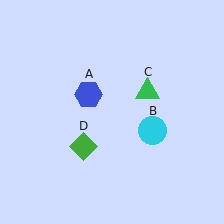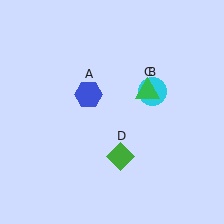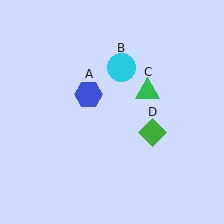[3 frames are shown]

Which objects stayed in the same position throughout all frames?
Blue hexagon (object A) and green triangle (object C) remained stationary.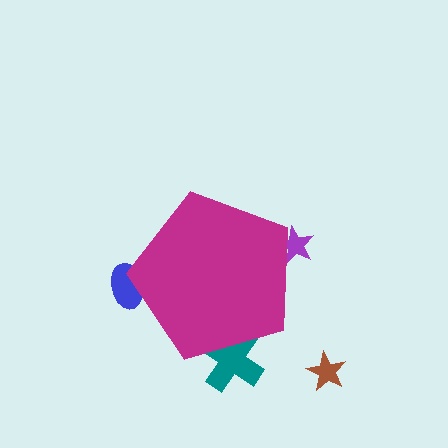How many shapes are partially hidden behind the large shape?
3 shapes are partially hidden.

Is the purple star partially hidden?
Yes, the purple star is partially hidden behind the magenta pentagon.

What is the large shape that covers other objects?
A magenta pentagon.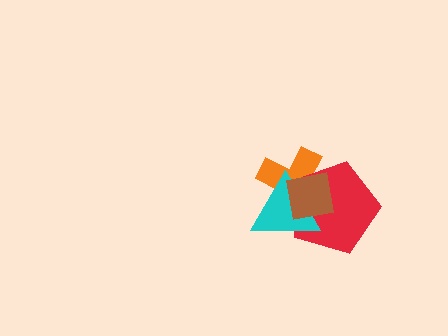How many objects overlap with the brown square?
3 objects overlap with the brown square.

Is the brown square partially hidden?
No, no other shape covers it.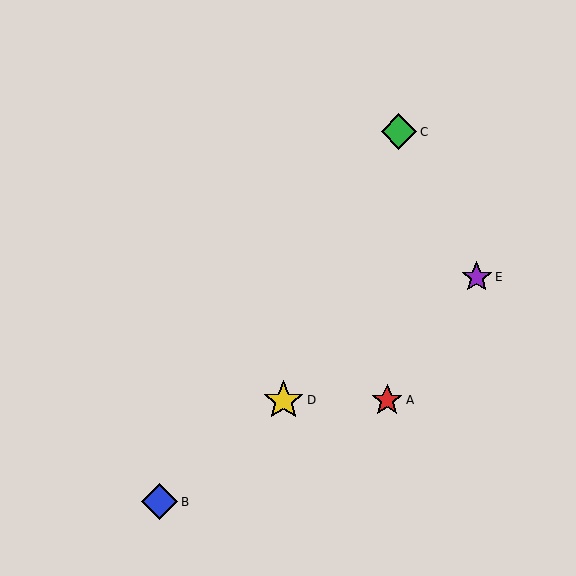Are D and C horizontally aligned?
No, D is at y≈400 and C is at y≈132.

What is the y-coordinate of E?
Object E is at y≈277.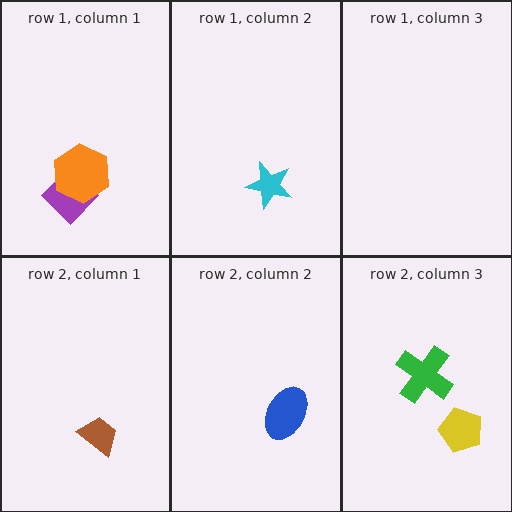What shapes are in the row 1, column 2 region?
The cyan star.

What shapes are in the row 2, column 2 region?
The blue ellipse.